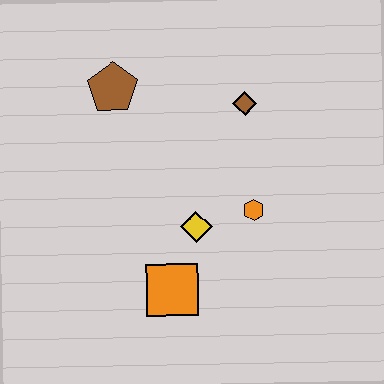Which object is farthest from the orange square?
The brown pentagon is farthest from the orange square.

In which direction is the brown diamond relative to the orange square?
The brown diamond is above the orange square.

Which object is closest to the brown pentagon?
The brown diamond is closest to the brown pentagon.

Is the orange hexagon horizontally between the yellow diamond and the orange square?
No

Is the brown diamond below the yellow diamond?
No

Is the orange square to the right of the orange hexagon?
No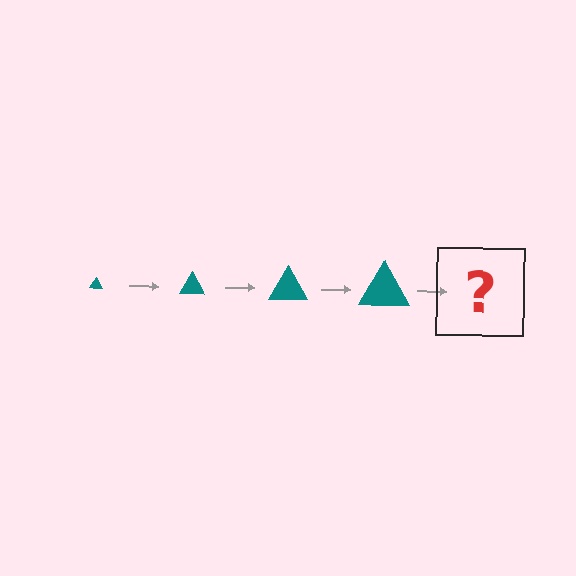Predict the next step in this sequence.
The next step is a teal triangle, larger than the previous one.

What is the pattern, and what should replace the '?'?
The pattern is that the triangle gets progressively larger each step. The '?' should be a teal triangle, larger than the previous one.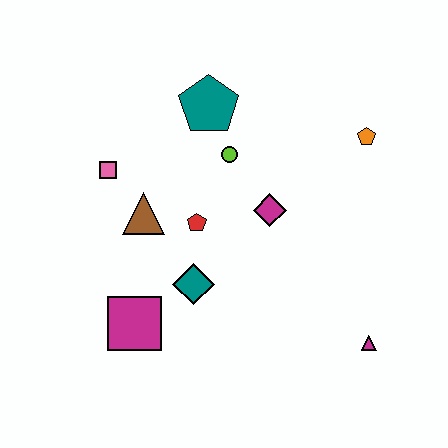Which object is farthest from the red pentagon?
The magenta triangle is farthest from the red pentagon.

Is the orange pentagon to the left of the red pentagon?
No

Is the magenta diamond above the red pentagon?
Yes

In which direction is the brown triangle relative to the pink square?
The brown triangle is below the pink square.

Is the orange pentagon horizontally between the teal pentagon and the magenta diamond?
No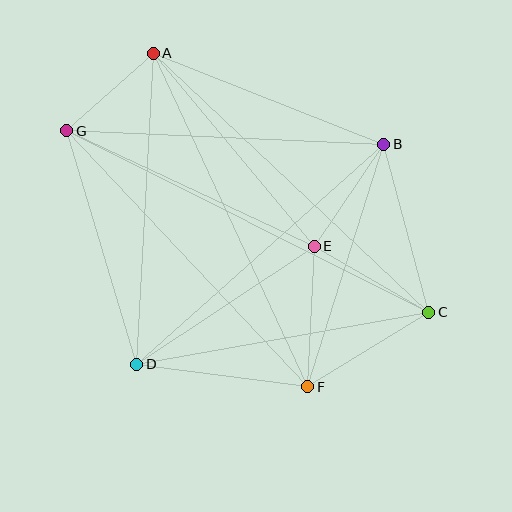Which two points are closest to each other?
Points A and G are closest to each other.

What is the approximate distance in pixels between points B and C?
The distance between B and C is approximately 174 pixels.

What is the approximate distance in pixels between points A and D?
The distance between A and D is approximately 311 pixels.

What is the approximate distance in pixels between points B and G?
The distance between B and G is approximately 317 pixels.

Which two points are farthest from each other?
Points C and G are farthest from each other.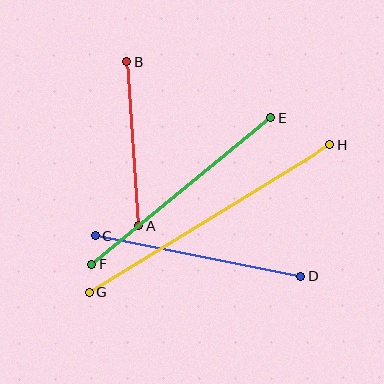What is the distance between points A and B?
The distance is approximately 164 pixels.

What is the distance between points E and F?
The distance is approximately 231 pixels.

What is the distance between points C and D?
The distance is approximately 210 pixels.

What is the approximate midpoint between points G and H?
The midpoint is at approximately (210, 219) pixels.